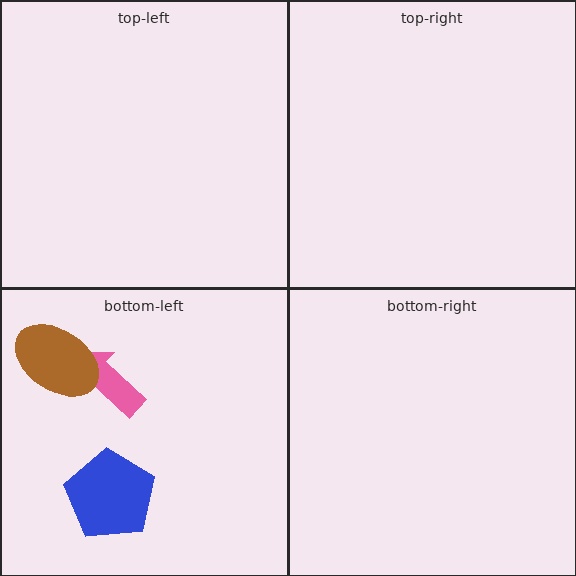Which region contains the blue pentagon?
The bottom-left region.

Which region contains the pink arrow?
The bottom-left region.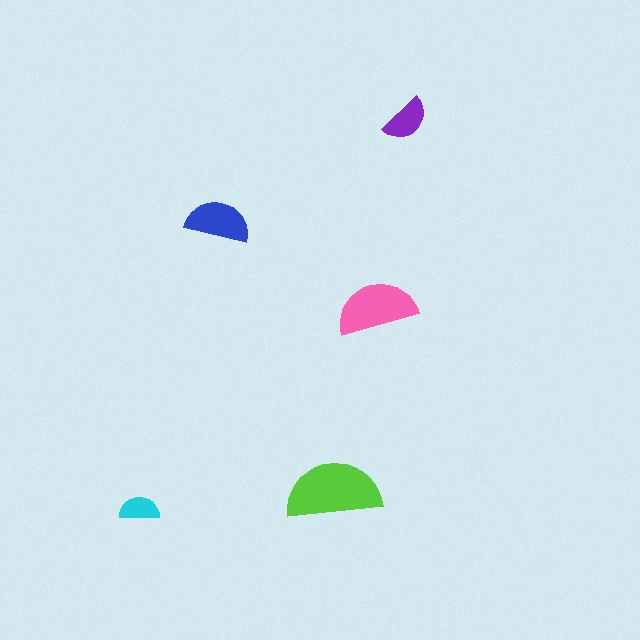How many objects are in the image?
There are 5 objects in the image.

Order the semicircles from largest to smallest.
the lime one, the pink one, the blue one, the purple one, the cyan one.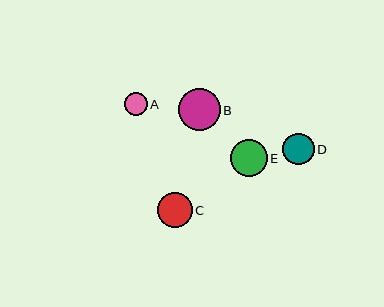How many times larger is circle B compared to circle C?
Circle B is approximately 1.2 times the size of circle C.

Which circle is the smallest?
Circle A is the smallest with a size of approximately 22 pixels.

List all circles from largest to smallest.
From largest to smallest: B, E, C, D, A.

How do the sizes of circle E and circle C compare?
Circle E and circle C are approximately the same size.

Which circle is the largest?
Circle B is the largest with a size of approximately 42 pixels.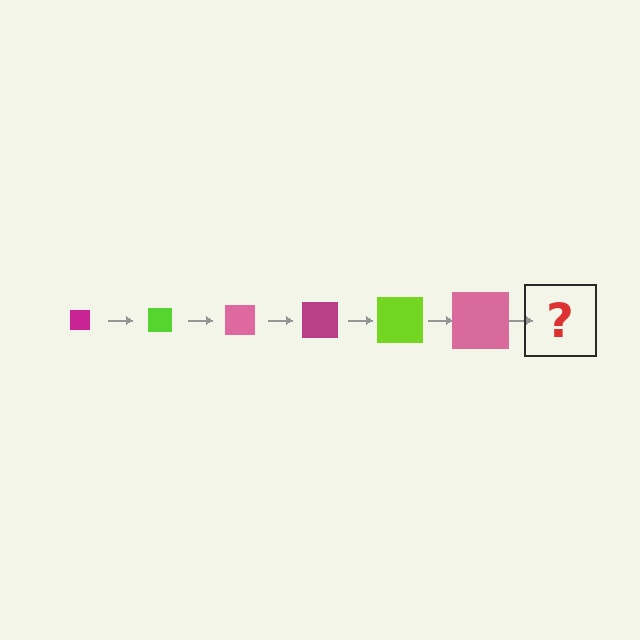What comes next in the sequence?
The next element should be a magenta square, larger than the previous one.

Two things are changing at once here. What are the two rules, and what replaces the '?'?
The two rules are that the square grows larger each step and the color cycles through magenta, lime, and pink. The '?' should be a magenta square, larger than the previous one.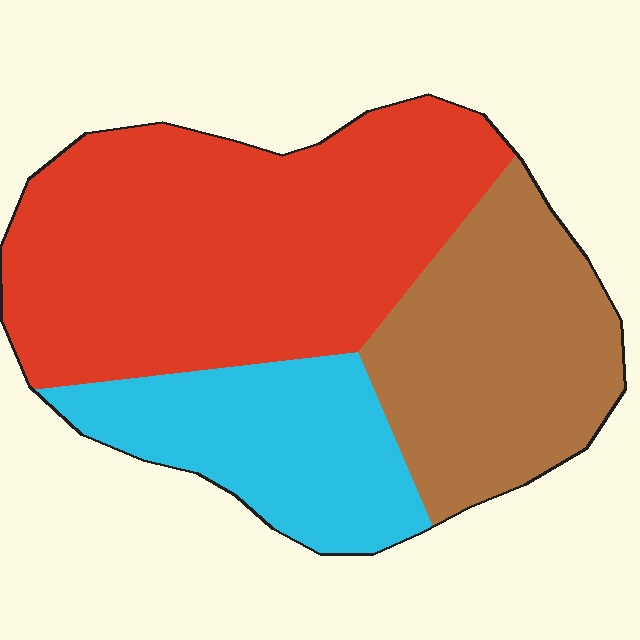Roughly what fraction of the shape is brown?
Brown takes up about one quarter (1/4) of the shape.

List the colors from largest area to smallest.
From largest to smallest: red, brown, cyan.